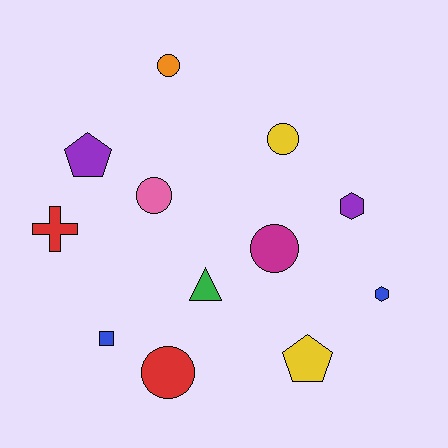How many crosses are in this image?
There is 1 cross.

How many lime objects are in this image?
There are no lime objects.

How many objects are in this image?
There are 12 objects.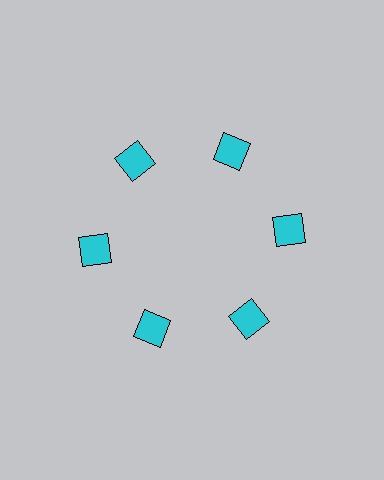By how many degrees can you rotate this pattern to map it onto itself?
The pattern maps onto itself every 60 degrees of rotation.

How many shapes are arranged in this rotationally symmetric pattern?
There are 6 shapes, arranged in 6 groups of 1.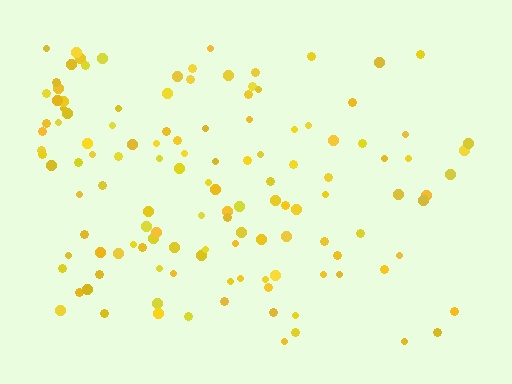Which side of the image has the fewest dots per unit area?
The right.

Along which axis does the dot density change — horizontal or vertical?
Horizontal.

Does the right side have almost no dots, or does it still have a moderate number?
Still a moderate number, just noticeably fewer than the left.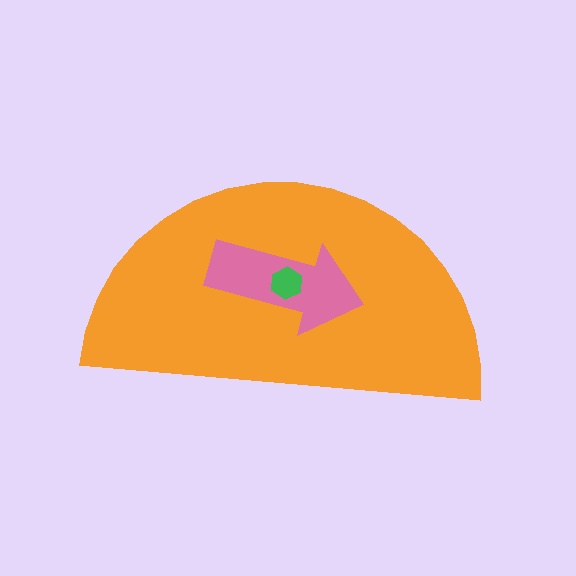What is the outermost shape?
The orange semicircle.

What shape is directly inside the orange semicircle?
The pink arrow.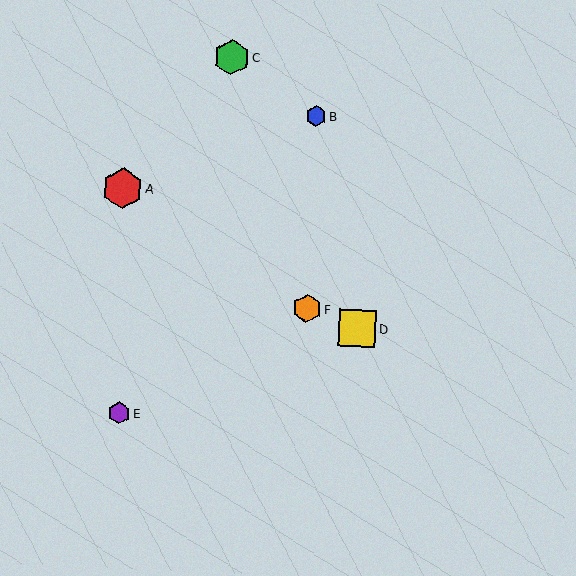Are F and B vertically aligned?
Yes, both are at x≈307.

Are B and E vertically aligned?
No, B is at x≈316 and E is at x≈119.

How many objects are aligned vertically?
2 objects (B, F) are aligned vertically.